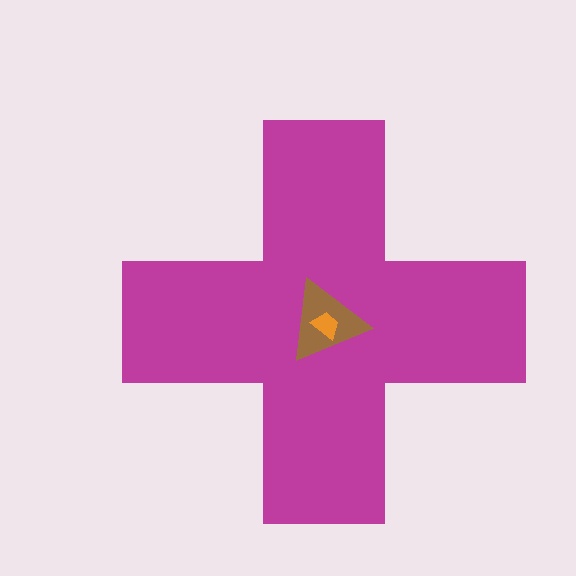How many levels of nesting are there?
3.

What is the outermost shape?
The magenta cross.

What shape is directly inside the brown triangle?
The orange trapezoid.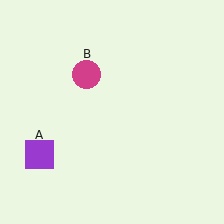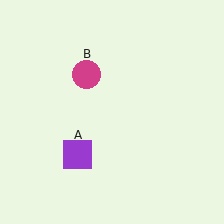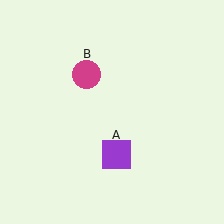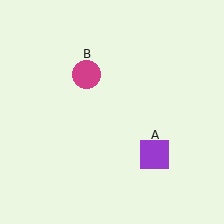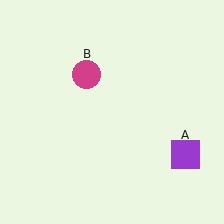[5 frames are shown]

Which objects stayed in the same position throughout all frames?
Magenta circle (object B) remained stationary.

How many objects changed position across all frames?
1 object changed position: purple square (object A).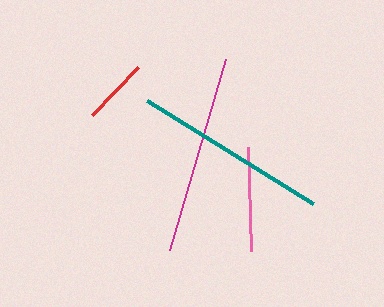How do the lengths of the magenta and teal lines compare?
The magenta and teal lines are approximately the same length.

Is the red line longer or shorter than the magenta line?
The magenta line is longer than the red line.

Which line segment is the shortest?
The red line is the shortest at approximately 67 pixels.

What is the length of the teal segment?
The teal segment is approximately 196 pixels long.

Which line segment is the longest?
The magenta line is the longest at approximately 199 pixels.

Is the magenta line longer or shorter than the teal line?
The magenta line is longer than the teal line.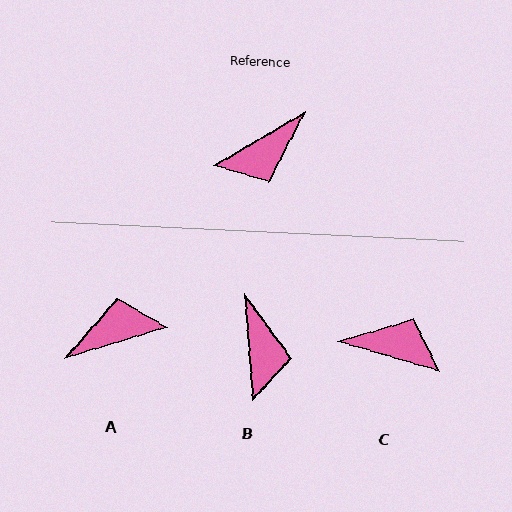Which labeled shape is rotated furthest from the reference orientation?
A, about 167 degrees away.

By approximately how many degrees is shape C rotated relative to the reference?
Approximately 134 degrees counter-clockwise.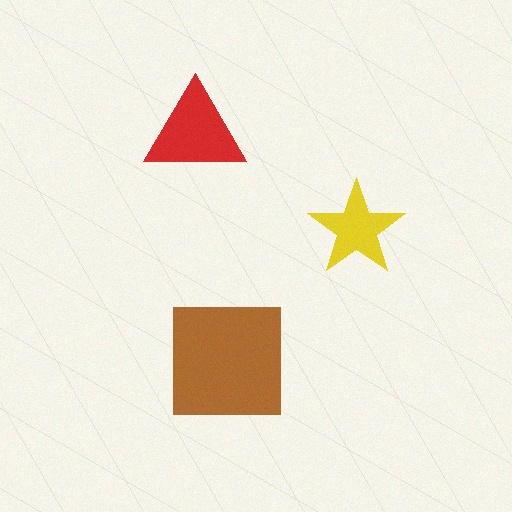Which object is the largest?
The brown square.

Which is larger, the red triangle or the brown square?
The brown square.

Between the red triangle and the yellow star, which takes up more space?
The red triangle.